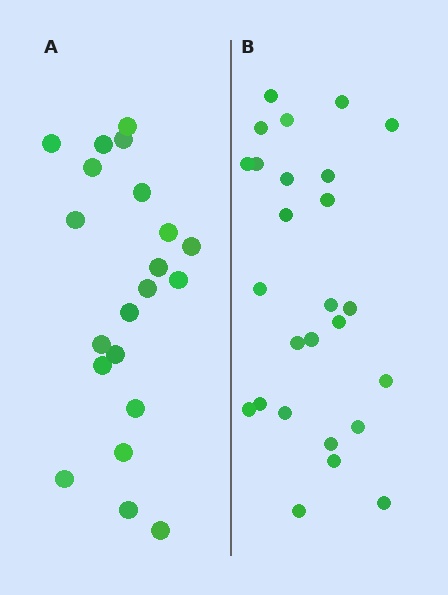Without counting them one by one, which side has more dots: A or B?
Region B (the right region) has more dots.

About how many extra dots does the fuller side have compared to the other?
Region B has about 5 more dots than region A.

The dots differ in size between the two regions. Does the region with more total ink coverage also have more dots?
No. Region A has more total ink coverage because its dots are larger, but region B actually contains more individual dots. Total area can be misleading — the number of items is what matters here.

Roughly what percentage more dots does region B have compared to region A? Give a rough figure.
About 25% more.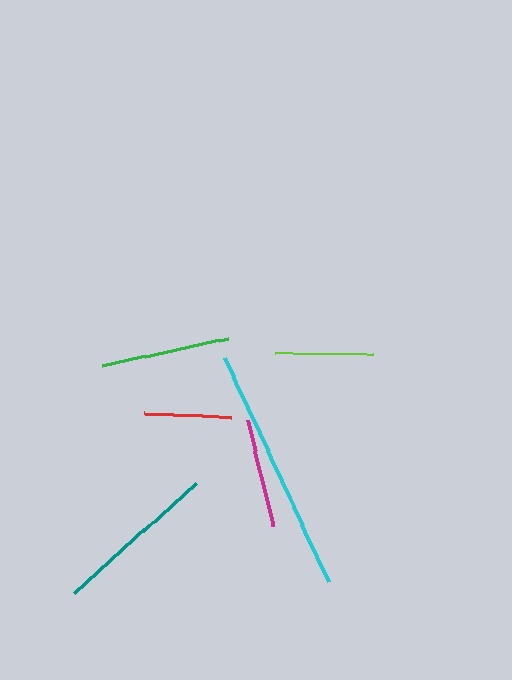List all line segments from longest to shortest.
From longest to shortest: cyan, teal, green, magenta, lime, red.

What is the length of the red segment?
The red segment is approximately 87 pixels long.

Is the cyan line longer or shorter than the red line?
The cyan line is longer than the red line.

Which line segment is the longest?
The cyan line is the longest at approximately 248 pixels.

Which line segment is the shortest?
The red line is the shortest at approximately 87 pixels.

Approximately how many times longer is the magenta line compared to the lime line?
The magenta line is approximately 1.1 times the length of the lime line.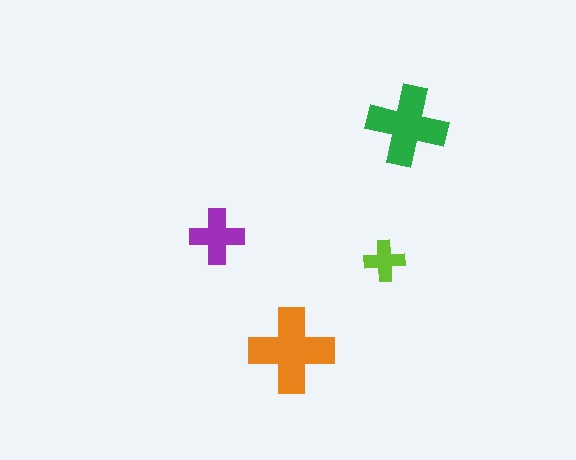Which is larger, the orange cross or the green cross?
The orange one.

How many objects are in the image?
There are 4 objects in the image.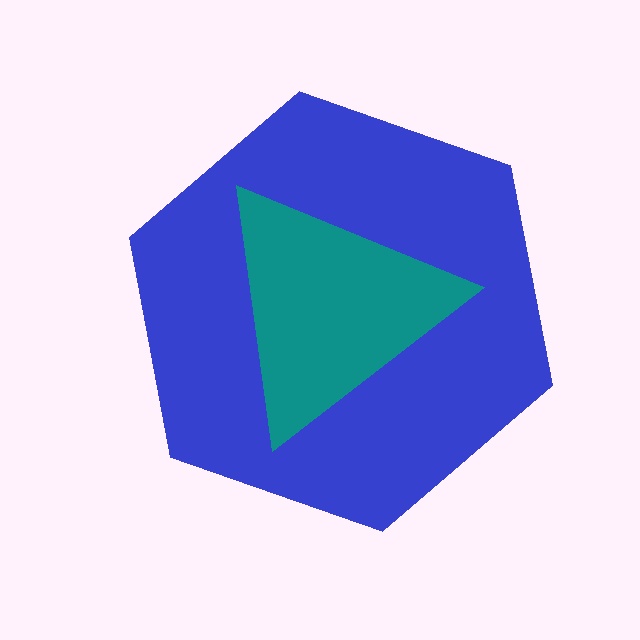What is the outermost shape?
The blue hexagon.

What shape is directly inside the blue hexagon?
The teal triangle.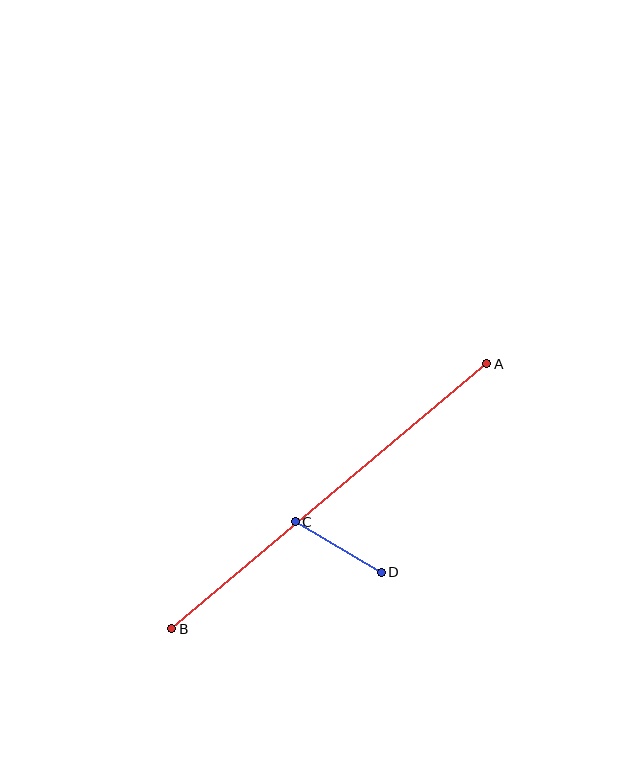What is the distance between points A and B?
The distance is approximately 412 pixels.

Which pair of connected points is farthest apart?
Points A and B are farthest apart.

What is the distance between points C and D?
The distance is approximately 100 pixels.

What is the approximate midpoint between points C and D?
The midpoint is at approximately (338, 547) pixels.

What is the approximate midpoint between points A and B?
The midpoint is at approximately (329, 496) pixels.